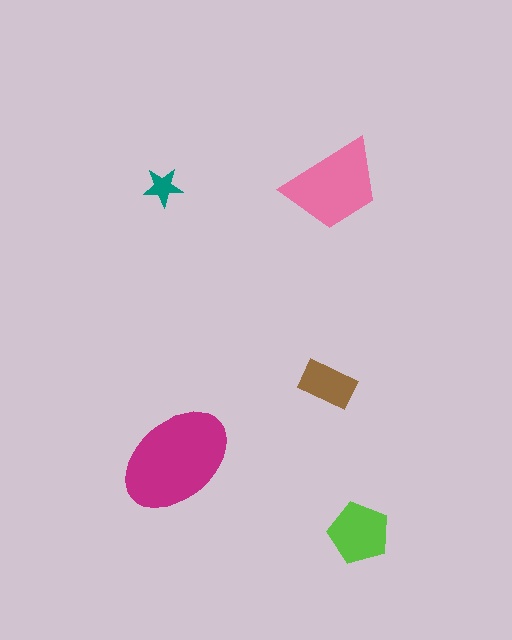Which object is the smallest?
The teal star.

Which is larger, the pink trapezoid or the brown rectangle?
The pink trapezoid.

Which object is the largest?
The magenta ellipse.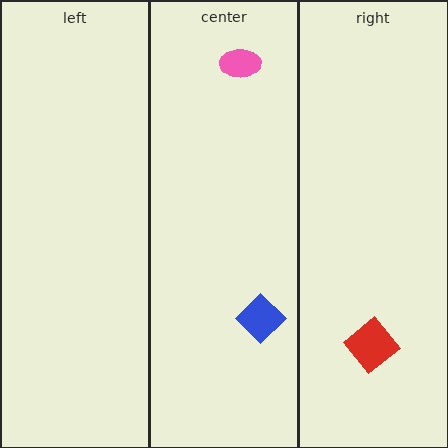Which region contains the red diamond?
The right region.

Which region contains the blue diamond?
The center region.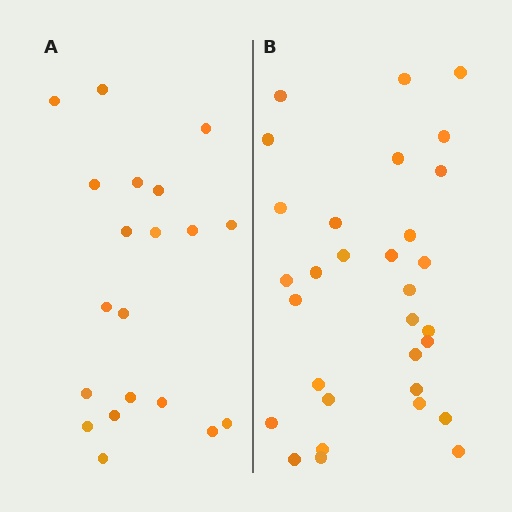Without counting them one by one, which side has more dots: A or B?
Region B (the right region) has more dots.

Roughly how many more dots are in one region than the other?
Region B has roughly 12 or so more dots than region A.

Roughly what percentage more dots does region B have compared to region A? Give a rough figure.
About 55% more.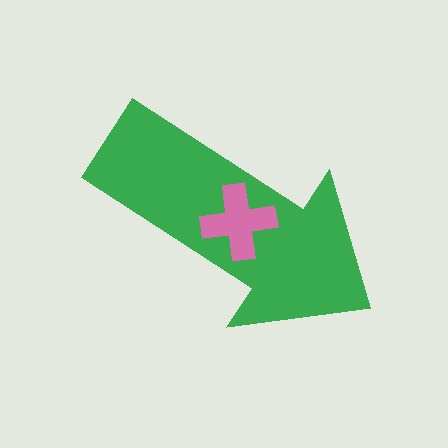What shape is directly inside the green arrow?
The pink cross.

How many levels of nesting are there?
2.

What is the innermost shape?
The pink cross.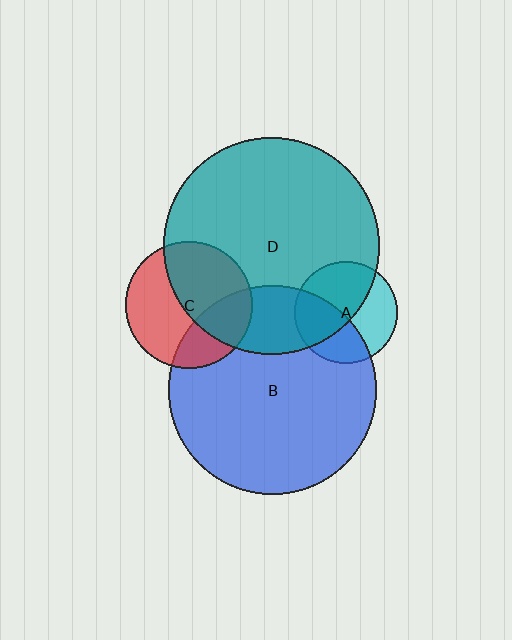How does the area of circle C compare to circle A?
Approximately 1.5 times.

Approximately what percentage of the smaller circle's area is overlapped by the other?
Approximately 55%.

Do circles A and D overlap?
Yes.